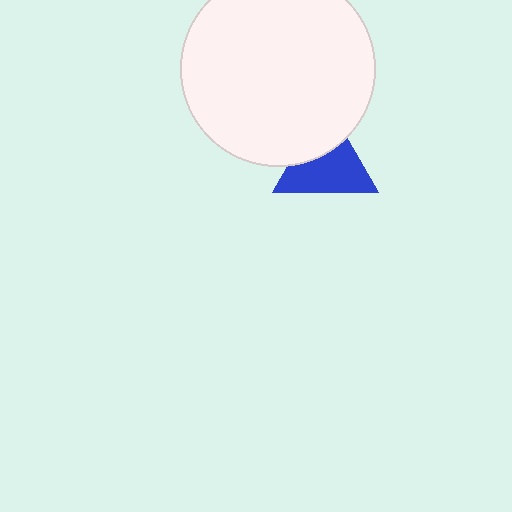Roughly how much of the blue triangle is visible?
Most of it is visible (roughly 66%).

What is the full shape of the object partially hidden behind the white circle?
The partially hidden object is a blue triangle.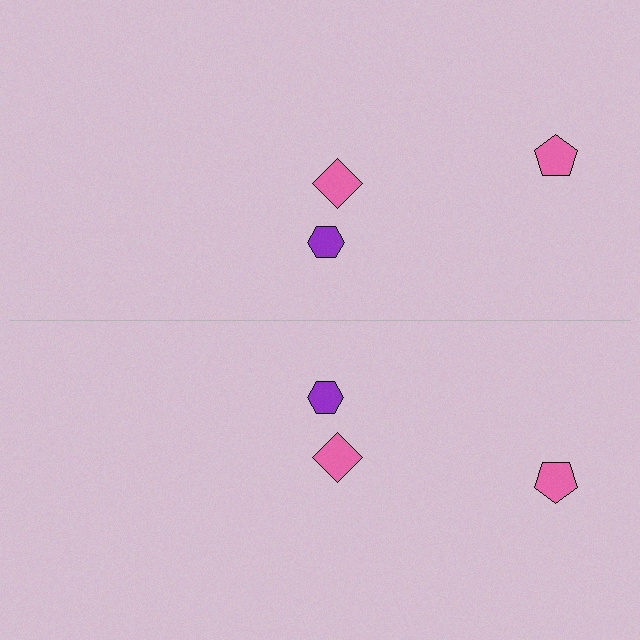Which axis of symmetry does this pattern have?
The pattern has a horizontal axis of symmetry running through the center of the image.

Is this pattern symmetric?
Yes, this pattern has bilateral (reflection) symmetry.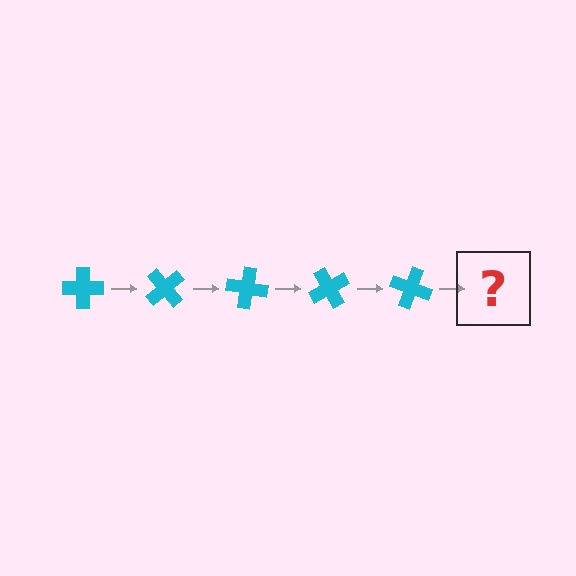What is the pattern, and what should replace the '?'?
The pattern is that the cross rotates 50 degrees each step. The '?' should be a cyan cross rotated 250 degrees.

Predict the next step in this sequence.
The next step is a cyan cross rotated 250 degrees.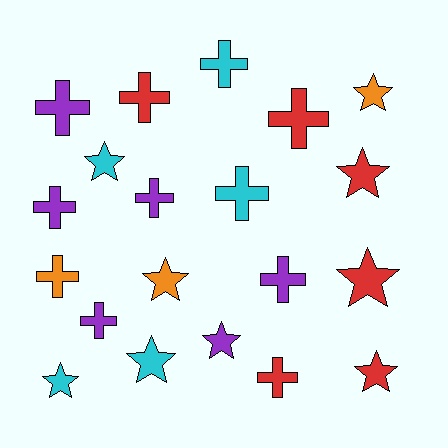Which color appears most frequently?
Purple, with 6 objects.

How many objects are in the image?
There are 20 objects.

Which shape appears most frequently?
Cross, with 11 objects.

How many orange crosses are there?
There is 1 orange cross.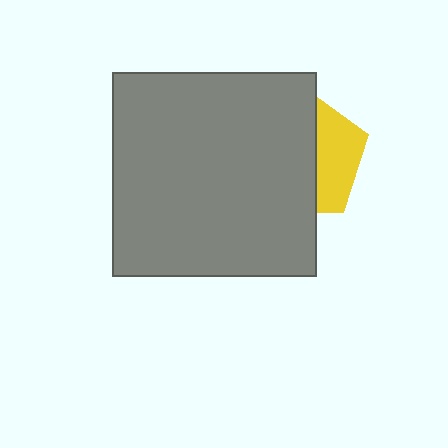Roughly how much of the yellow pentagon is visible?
A small part of it is visible (roughly 34%).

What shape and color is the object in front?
The object in front is a gray square.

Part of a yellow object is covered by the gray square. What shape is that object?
It is a pentagon.